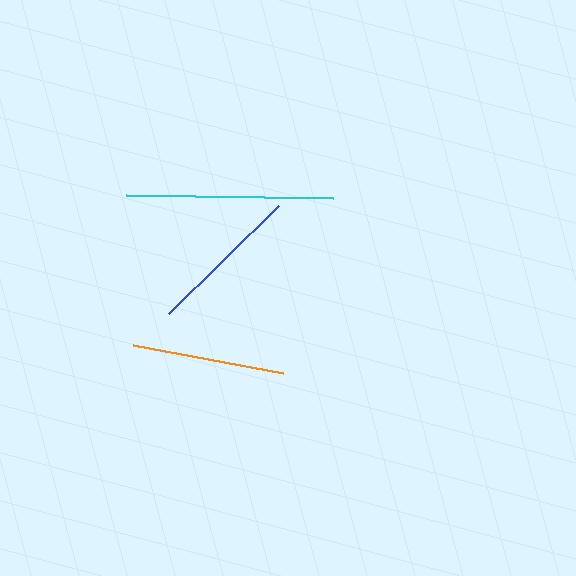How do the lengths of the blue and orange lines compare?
The blue and orange lines are approximately the same length.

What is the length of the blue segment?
The blue segment is approximately 154 pixels long.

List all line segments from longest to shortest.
From longest to shortest: cyan, blue, orange.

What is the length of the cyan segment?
The cyan segment is approximately 207 pixels long.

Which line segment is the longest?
The cyan line is the longest at approximately 207 pixels.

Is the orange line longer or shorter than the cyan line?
The cyan line is longer than the orange line.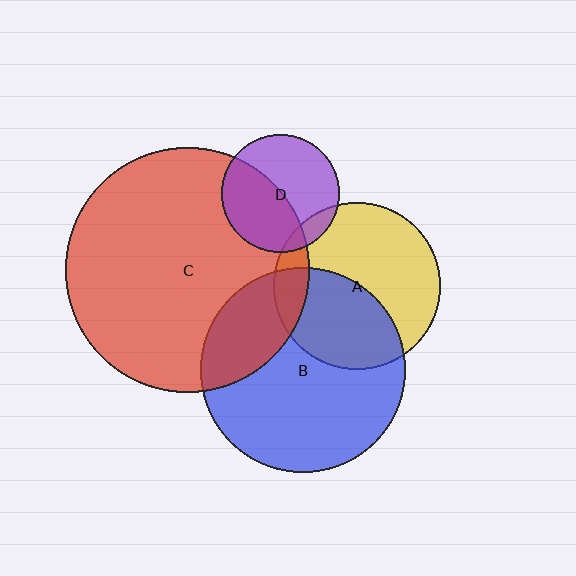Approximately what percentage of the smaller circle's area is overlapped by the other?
Approximately 10%.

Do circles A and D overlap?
Yes.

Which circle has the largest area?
Circle C (red).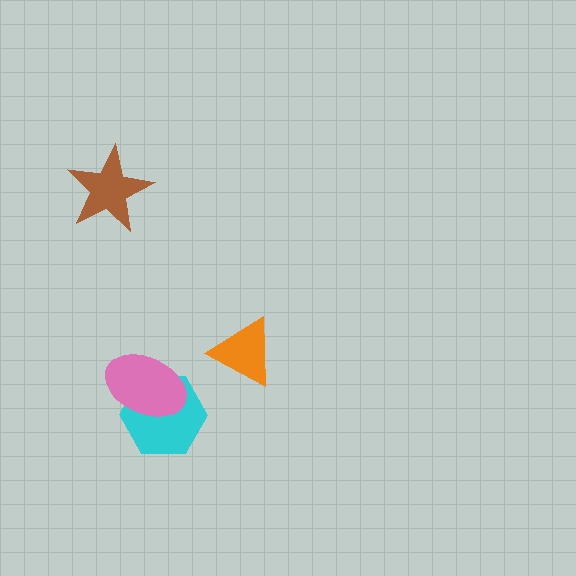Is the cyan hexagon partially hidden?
Yes, it is partially covered by another shape.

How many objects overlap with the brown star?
0 objects overlap with the brown star.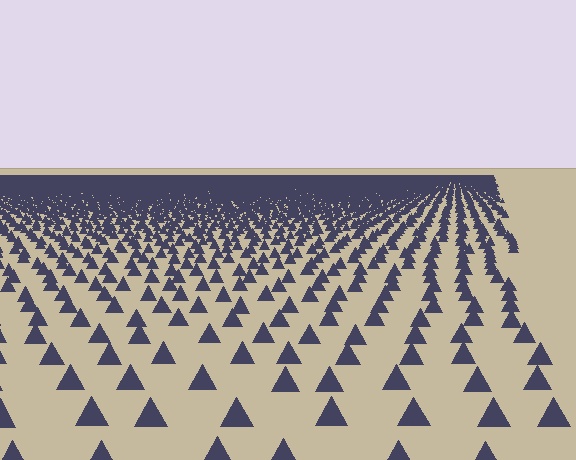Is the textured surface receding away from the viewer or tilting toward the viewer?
The surface is receding away from the viewer. Texture elements get smaller and denser toward the top.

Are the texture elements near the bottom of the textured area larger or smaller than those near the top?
Larger. Near the bottom, elements are closer to the viewer and appear at a bigger on-screen size.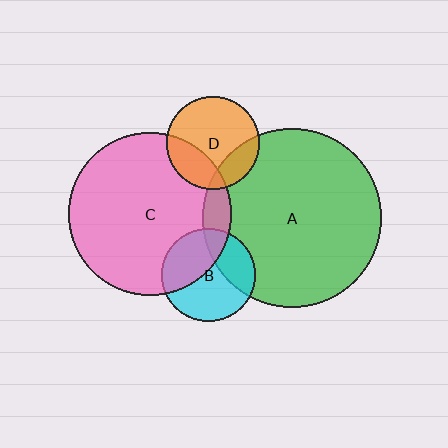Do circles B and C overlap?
Yes.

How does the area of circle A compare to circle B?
Approximately 3.7 times.